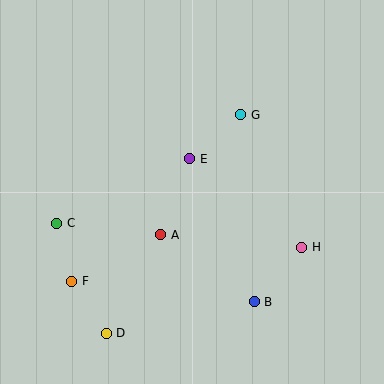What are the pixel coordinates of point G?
Point G is at (241, 115).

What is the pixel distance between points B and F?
The distance between B and F is 184 pixels.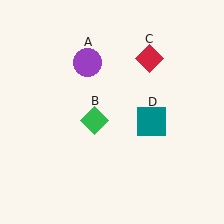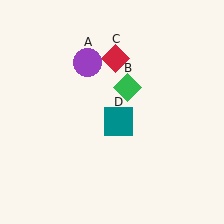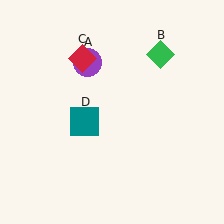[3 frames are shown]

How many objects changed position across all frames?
3 objects changed position: green diamond (object B), red diamond (object C), teal square (object D).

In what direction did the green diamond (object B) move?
The green diamond (object B) moved up and to the right.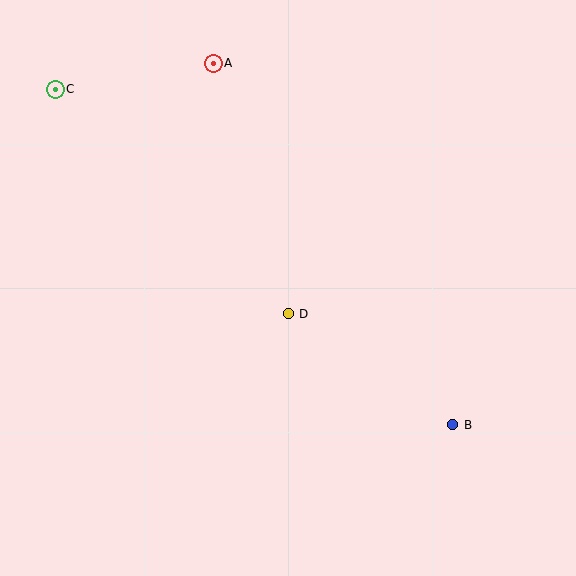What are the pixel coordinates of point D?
Point D is at (288, 314).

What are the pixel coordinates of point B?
Point B is at (453, 425).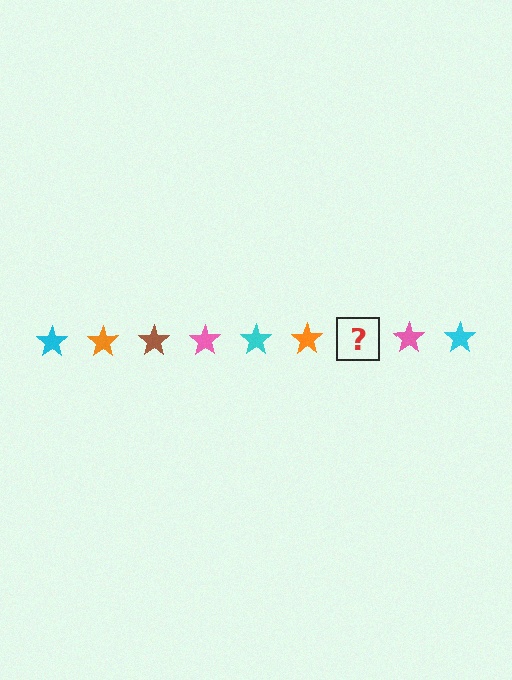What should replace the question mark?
The question mark should be replaced with a brown star.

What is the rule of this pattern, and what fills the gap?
The rule is that the pattern cycles through cyan, orange, brown, pink stars. The gap should be filled with a brown star.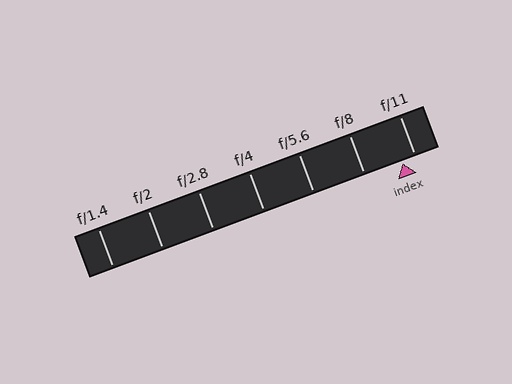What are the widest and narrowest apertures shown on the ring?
The widest aperture shown is f/1.4 and the narrowest is f/11.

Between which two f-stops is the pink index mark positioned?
The index mark is between f/8 and f/11.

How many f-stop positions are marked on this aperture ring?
There are 7 f-stop positions marked.